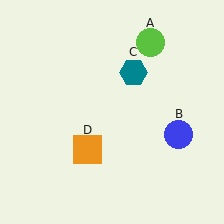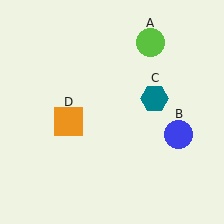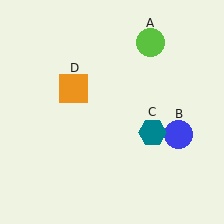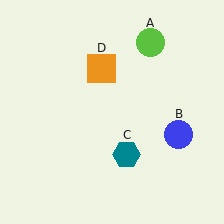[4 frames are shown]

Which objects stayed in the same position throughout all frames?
Lime circle (object A) and blue circle (object B) remained stationary.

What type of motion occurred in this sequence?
The teal hexagon (object C), orange square (object D) rotated clockwise around the center of the scene.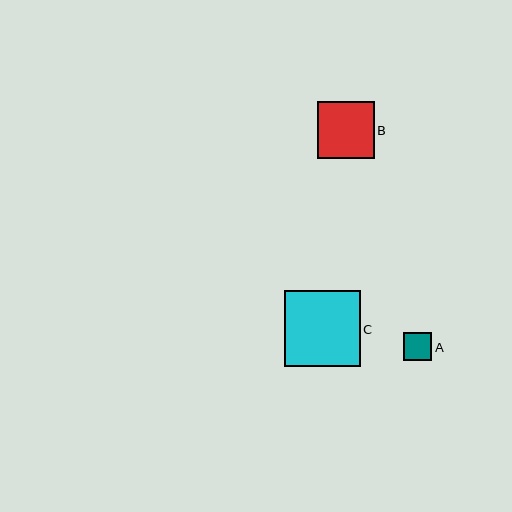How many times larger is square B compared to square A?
Square B is approximately 2.0 times the size of square A.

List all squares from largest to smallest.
From largest to smallest: C, B, A.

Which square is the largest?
Square C is the largest with a size of approximately 76 pixels.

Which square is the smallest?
Square A is the smallest with a size of approximately 28 pixels.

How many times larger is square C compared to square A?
Square C is approximately 2.7 times the size of square A.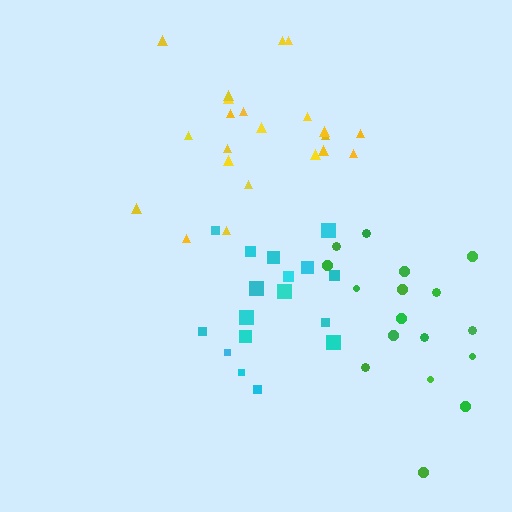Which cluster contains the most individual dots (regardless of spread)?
Yellow (22).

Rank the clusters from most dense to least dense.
yellow, cyan, green.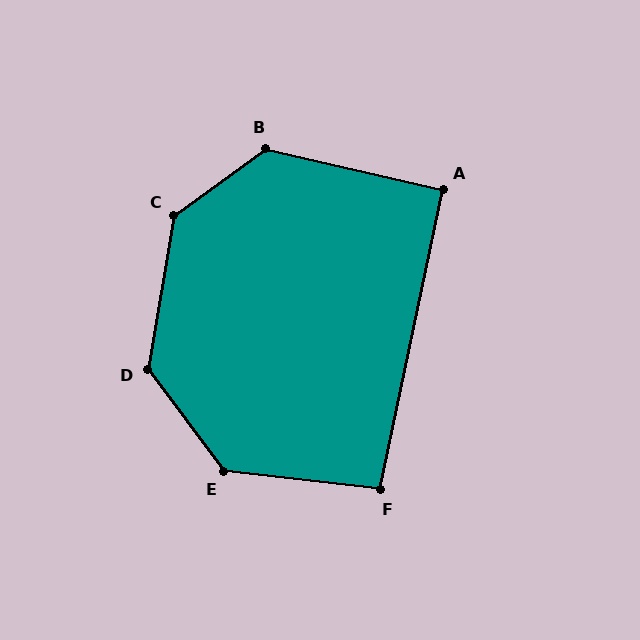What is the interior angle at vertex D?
Approximately 133 degrees (obtuse).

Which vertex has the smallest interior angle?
A, at approximately 91 degrees.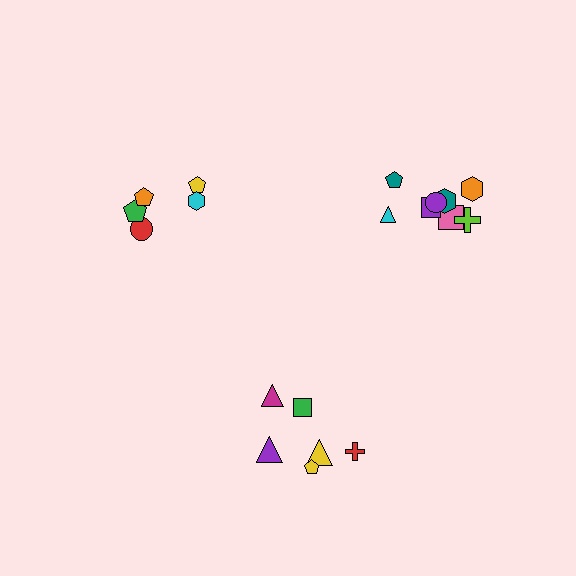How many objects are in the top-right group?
There are 8 objects.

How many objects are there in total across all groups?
There are 19 objects.